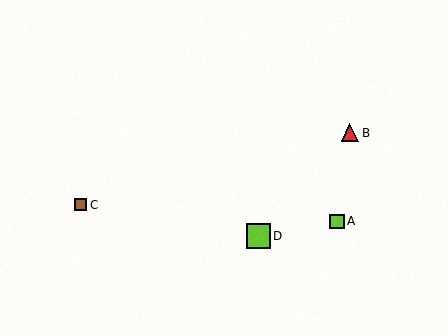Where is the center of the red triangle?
The center of the red triangle is at (350, 133).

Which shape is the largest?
The lime square (labeled D) is the largest.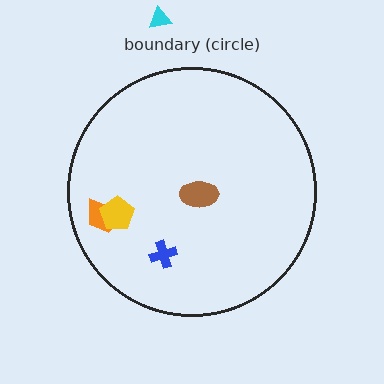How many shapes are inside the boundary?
4 inside, 1 outside.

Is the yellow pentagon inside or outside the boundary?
Inside.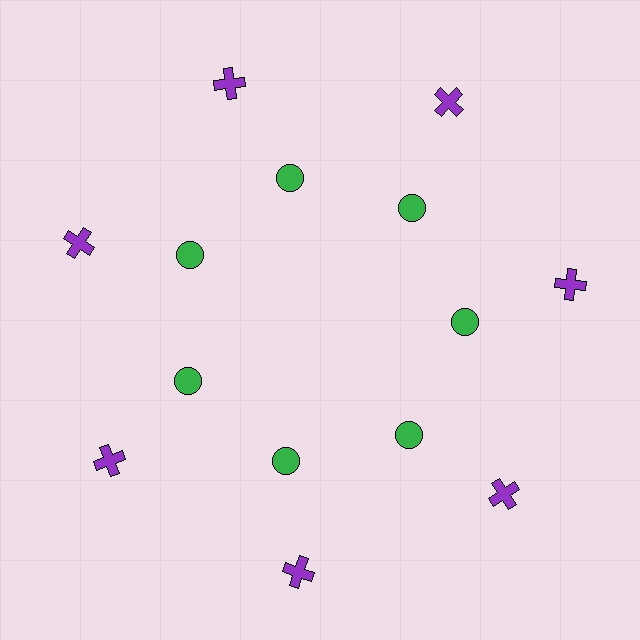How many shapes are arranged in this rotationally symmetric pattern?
There are 14 shapes, arranged in 7 groups of 2.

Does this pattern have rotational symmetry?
Yes, this pattern has 7-fold rotational symmetry. It looks the same after rotating 51 degrees around the center.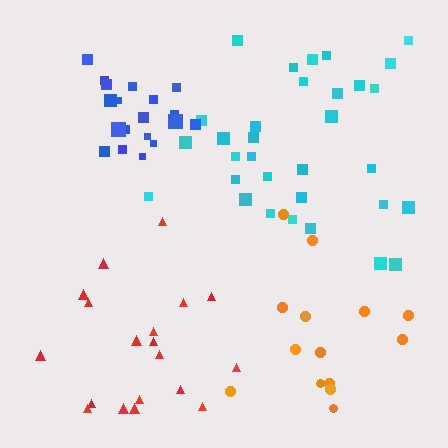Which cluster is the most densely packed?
Blue.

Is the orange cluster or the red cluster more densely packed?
Red.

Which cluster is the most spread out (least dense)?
Orange.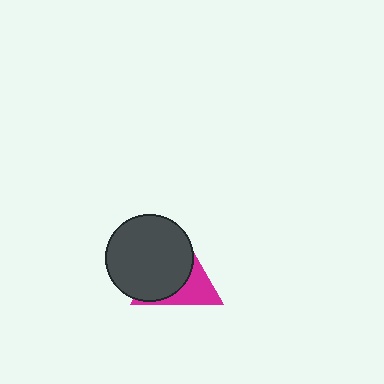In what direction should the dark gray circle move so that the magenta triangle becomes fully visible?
The dark gray circle should move toward the upper-left. That is the shortest direction to clear the overlap and leave the magenta triangle fully visible.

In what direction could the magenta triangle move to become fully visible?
The magenta triangle could move toward the lower-right. That would shift it out from behind the dark gray circle entirely.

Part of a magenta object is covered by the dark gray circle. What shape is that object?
It is a triangle.